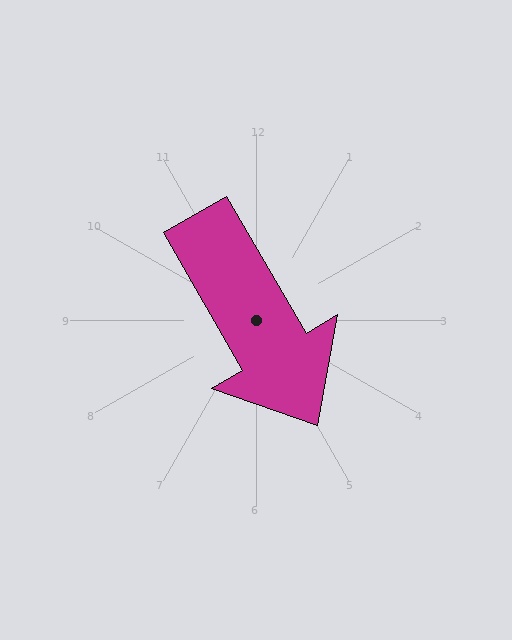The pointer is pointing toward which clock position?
Roughly 5 o'clock.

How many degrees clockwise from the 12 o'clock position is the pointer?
Approximately 150 degrees.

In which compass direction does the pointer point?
Southeast.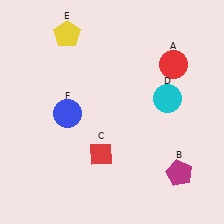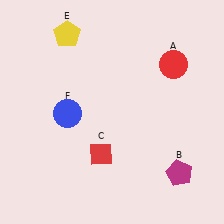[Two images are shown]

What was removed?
The cyan circle (D) was removed in Image 2.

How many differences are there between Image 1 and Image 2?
There is 1 difference between the two images.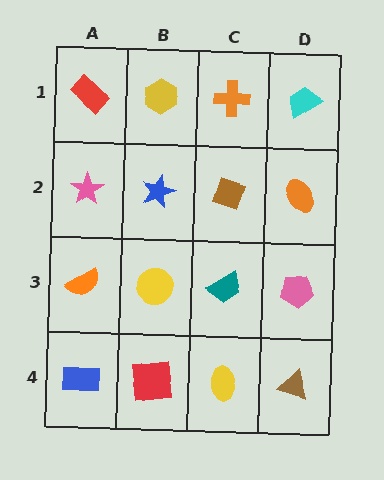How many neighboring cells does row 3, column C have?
4.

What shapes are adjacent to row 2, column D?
A cyan trapezoid (row 1, column D), a pink pentagon (row 3, column D), a brown diamond (row 2, column C).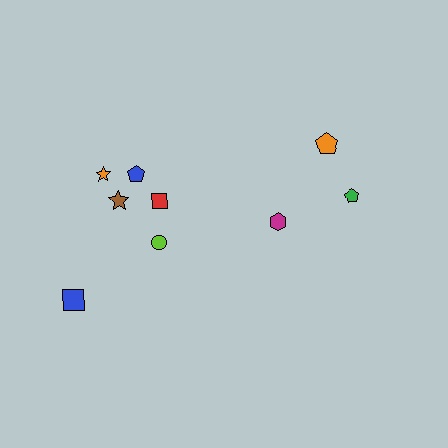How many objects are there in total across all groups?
There are 9 objects.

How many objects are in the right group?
There are 3 objects.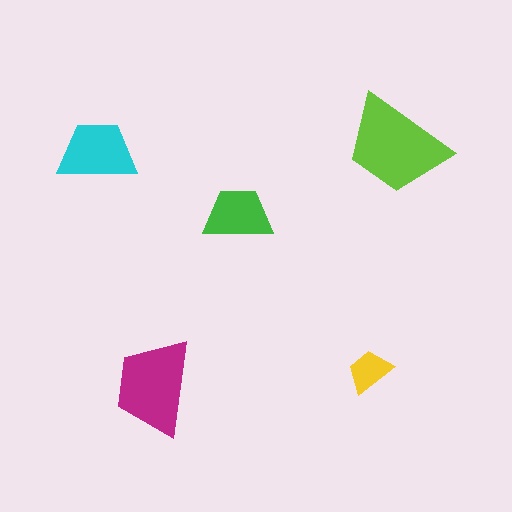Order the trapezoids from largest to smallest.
the lime one, the magenta one, the cyan one, the green one, the yellow one.